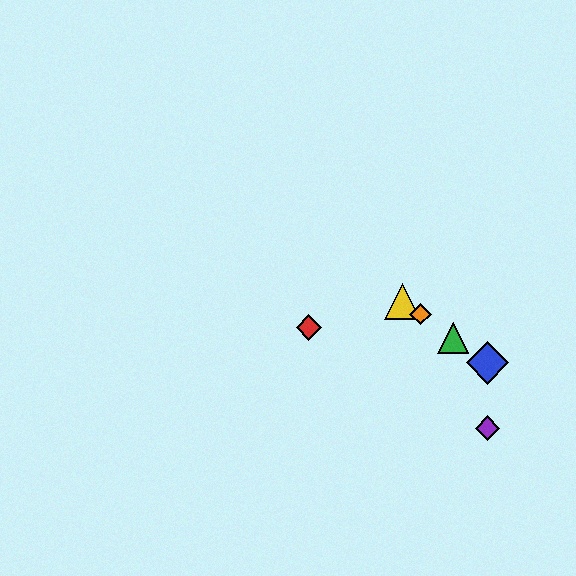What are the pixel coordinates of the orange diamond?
The orange diamond is at (420, 314).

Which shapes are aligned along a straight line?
The blue diamond, the green triangle, the yellow triangle, the orange diamond are aligned along a straight line.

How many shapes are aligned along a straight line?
4 shapes (the blue diamond, the green triangle, the yellow triangle, the orange diamond) are aligned along a straight line.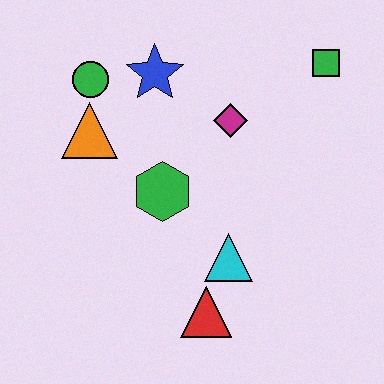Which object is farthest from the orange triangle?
The green square is farthest from the orange triangle.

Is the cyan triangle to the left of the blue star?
No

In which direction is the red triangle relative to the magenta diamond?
The red triangle is below the magenta diamond.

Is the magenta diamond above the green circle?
No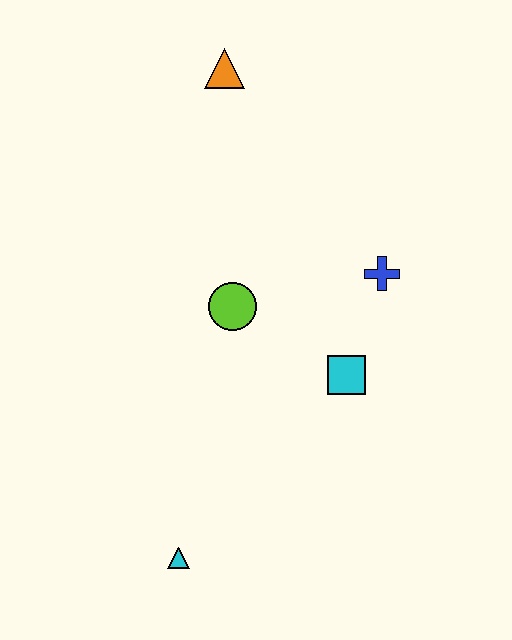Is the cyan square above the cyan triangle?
Yes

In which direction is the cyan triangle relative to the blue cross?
The cyan triangle is below the blue cross.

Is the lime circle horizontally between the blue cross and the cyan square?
No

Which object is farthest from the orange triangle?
The cyan triangle is farthest from the orange triangle.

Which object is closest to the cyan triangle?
The cyan square is closest to the cyan triangle.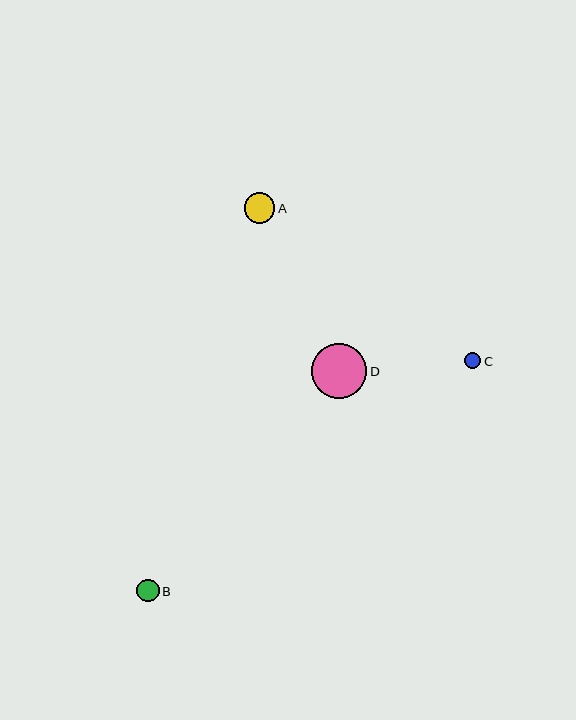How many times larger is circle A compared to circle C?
Circle A is approximately 2.0 times the size of circle C.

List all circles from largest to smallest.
From largest to smallest: D, A, B, C.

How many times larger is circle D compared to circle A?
Circle D is approximately 1.8 times the size of circle A.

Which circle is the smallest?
Circle C is the smallest with a size of approximately 16 pixels.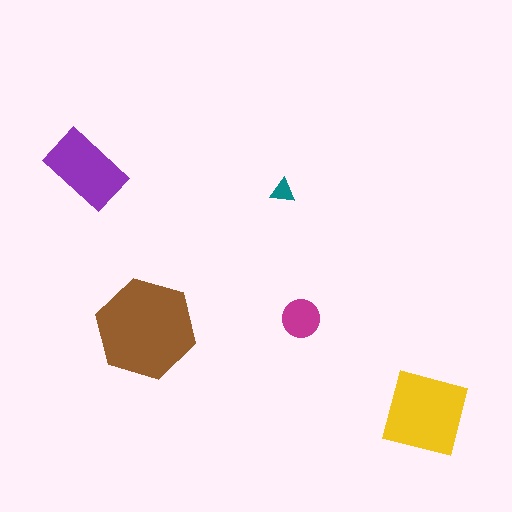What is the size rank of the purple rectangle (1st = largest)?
3rd.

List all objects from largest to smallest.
The brown hexagon, the yellow square, the purple rectangle, the magenta circle, the teal triangle.